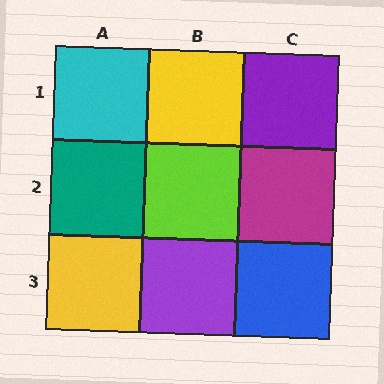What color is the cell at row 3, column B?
Purple.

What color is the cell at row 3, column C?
Blue.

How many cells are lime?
1 cell is lime.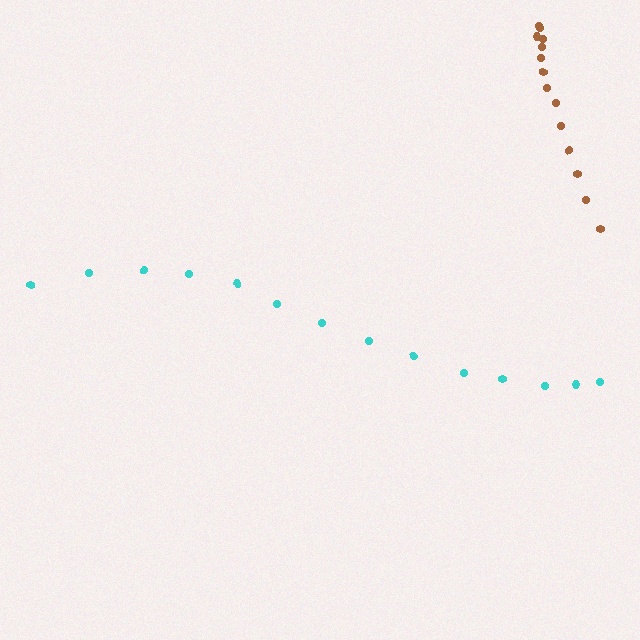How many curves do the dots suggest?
There are 2 distinct paths.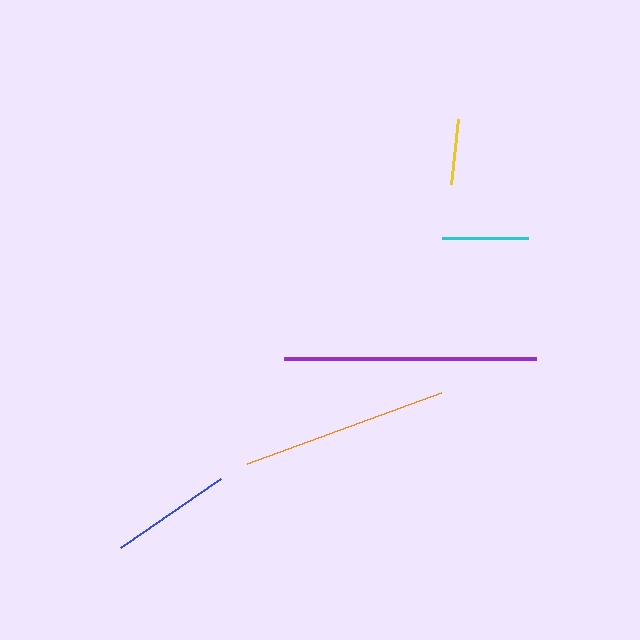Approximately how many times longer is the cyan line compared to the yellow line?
The cyan line is approximately 1.3 times the length of the yellow line.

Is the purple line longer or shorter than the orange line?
The purple line is longer than the orange line.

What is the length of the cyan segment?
The cyan segment is approximately 86 pixels long.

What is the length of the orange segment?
The orange segment is approximately 206 pixels long.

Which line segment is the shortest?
The yellow line is the shortest at approximately 66 pixels.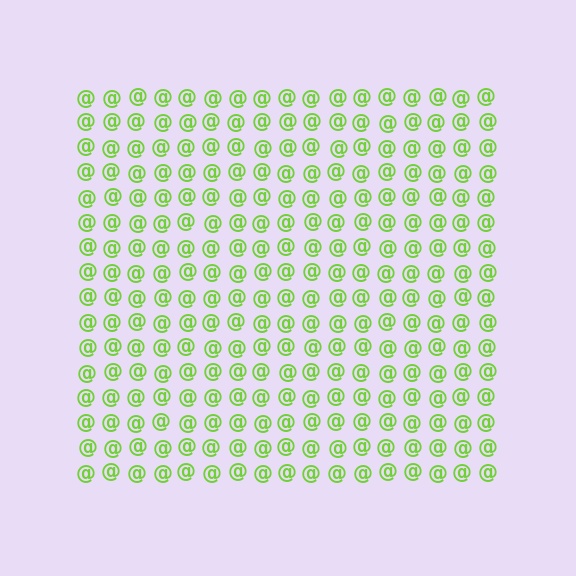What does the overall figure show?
The overall figure shows a square.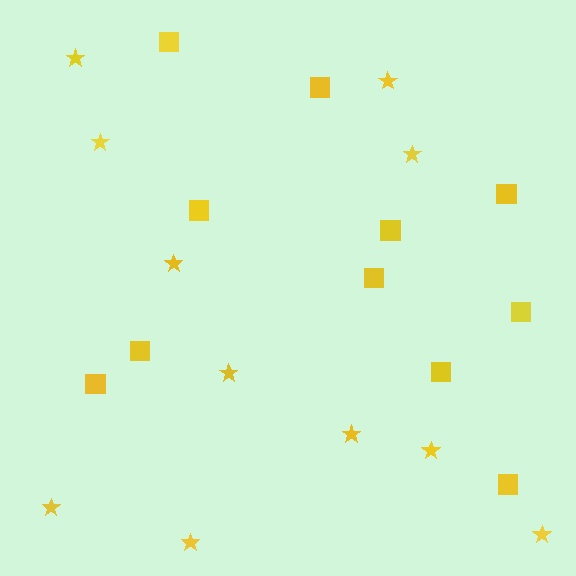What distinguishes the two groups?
There are 2 groups: one group of squares (11) and one group of stars (11).